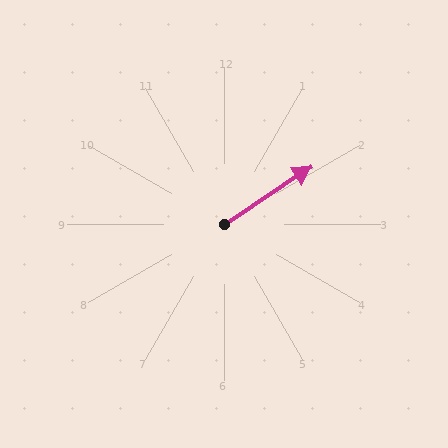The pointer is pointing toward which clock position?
Roughly 2 o'clock.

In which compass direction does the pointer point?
Northeast.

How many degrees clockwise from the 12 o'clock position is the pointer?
Approximately 57 degrees.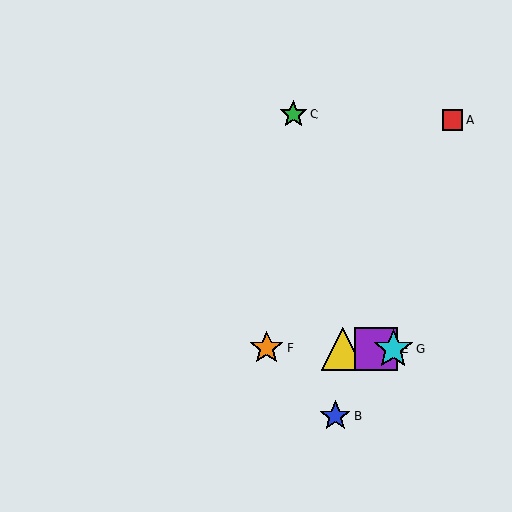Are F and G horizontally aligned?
Yes, both are at y≈348.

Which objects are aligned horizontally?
Objects D, E, F, G are aligned horizontally.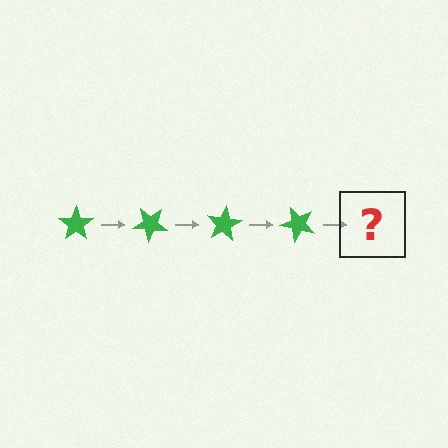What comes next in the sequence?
The next element should be a green star rotated 160 degrees.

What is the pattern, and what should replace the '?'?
The pattern is that the star rotates 40 degrees each step. The '?' should be a green star rotated 160 degrees.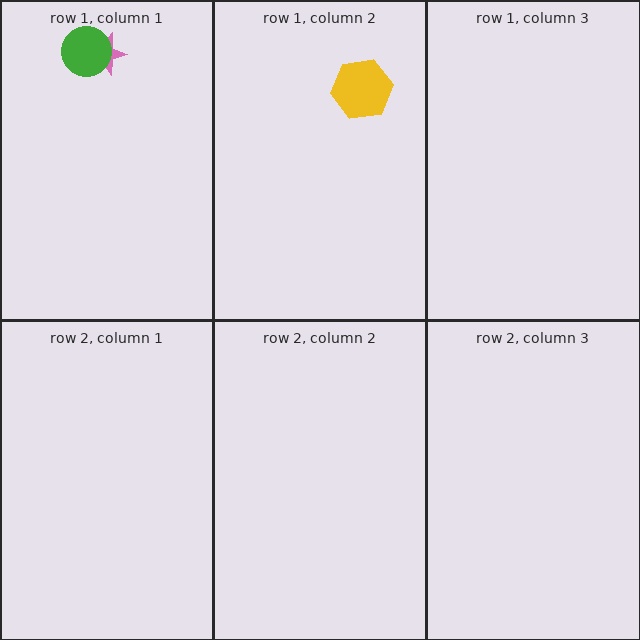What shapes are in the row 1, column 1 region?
The pink star, the green circle.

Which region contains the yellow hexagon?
The row 1, column 2 region.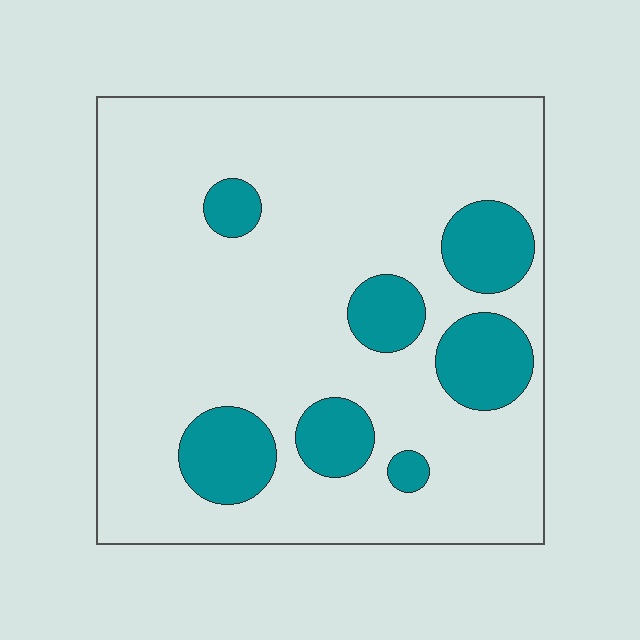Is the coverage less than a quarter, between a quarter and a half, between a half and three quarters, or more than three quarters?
Less than a quarter.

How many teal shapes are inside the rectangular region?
7.